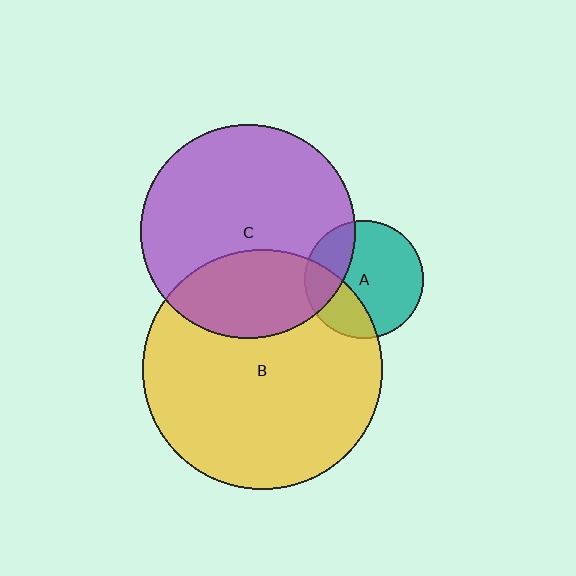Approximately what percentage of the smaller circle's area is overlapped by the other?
Approximately 30%.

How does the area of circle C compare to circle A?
Approximately 3.3 times.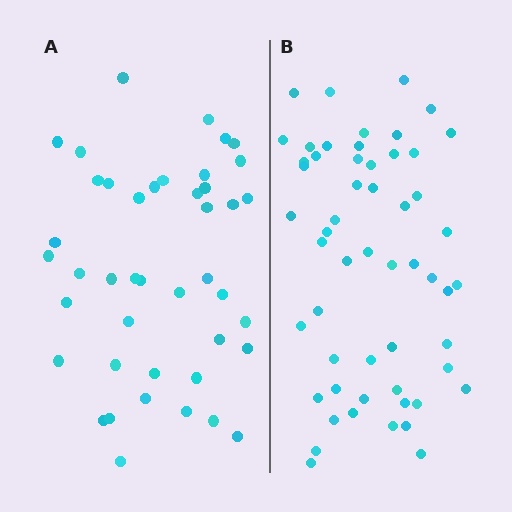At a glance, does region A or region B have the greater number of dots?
Region B (the right region) has more dots.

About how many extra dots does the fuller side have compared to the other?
Region B has roughly 12 or so more dots than region A.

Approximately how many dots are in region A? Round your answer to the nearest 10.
About 40 dots. (The exact count is 43, which rounds to 40.)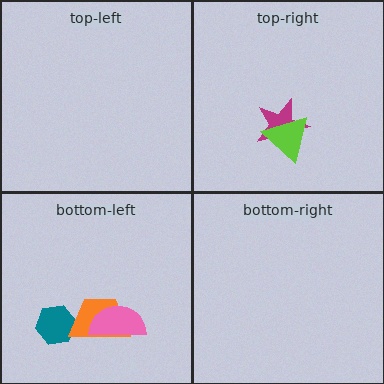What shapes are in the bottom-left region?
The teal hexagon, the orange trapezoid, the pink semicircle.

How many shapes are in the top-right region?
2.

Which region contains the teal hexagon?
The bottom-left region.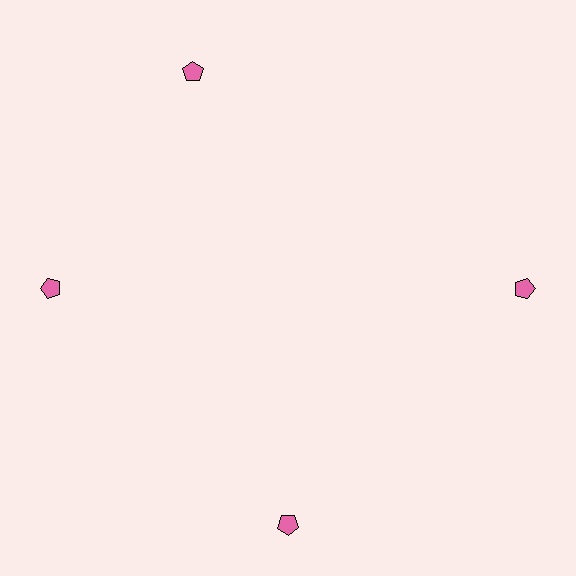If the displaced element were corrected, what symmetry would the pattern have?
It would have 4-fold rotational symmetry — the pattern would map onto itself every 90 degrees.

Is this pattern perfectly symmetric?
No. The 4 pink pentagons are arranged in a ring, but one element near the 12 o'clock position is rotated out of alignment along the ring, breaking the 4-fold rotational symmetry.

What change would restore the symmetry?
The symmetry would be restored by rotating it back into even spacing with its neighbors so that all 4 pentagons sit at equal angles and equal distance from the center.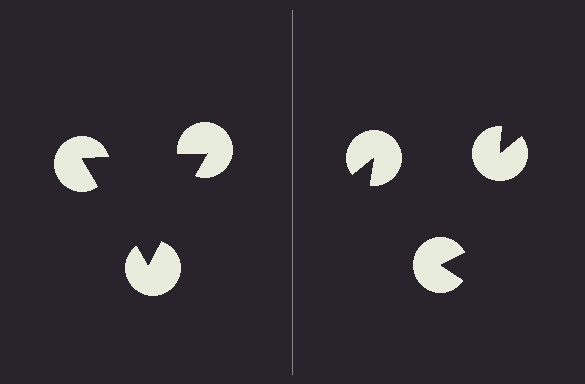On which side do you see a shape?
An illusory triangle appears on the left side. On the right side the wedge cuts are rotated, so no coherent shape forms.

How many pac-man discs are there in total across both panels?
6 — 3 on each side.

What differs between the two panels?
The pac-man discs are positioned identically on both sides; only the wedge orientations differ. On the left they align to a triangle; on the right they are misaligned.